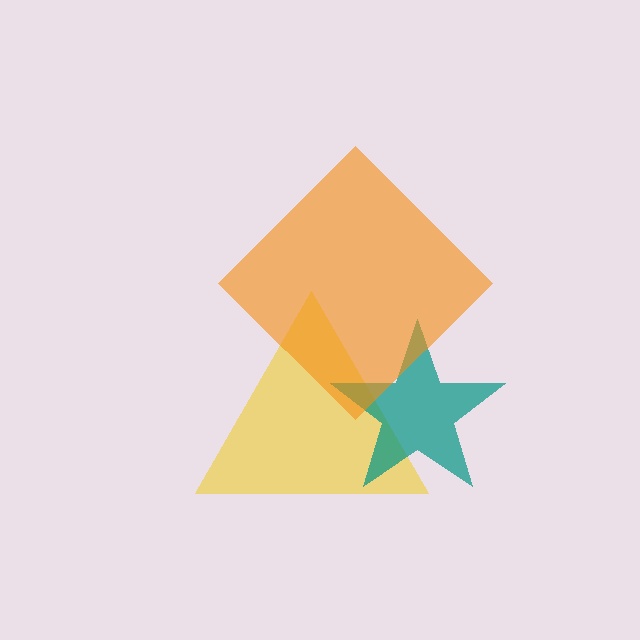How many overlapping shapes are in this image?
There are 3 overlapping shapes in the image.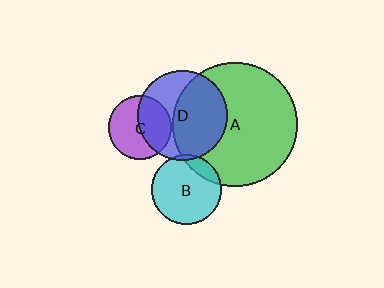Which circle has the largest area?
Circle A (green).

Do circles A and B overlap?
Yes.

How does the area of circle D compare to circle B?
Approximately 1.6 times.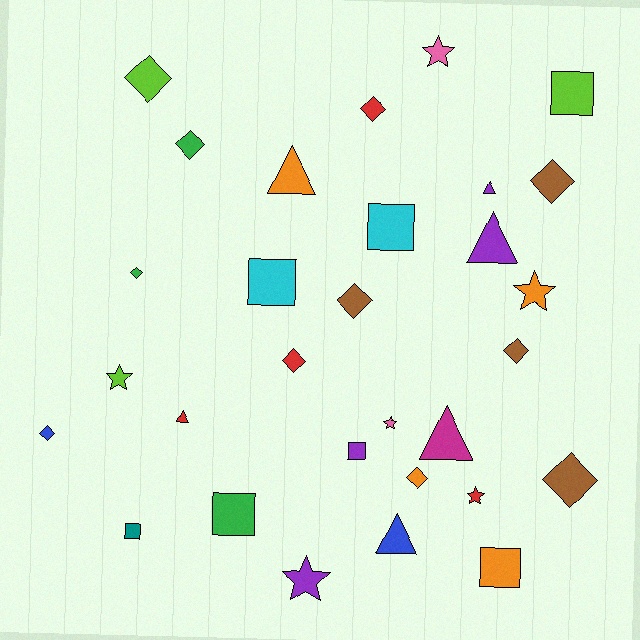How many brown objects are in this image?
There are 4 brown objects.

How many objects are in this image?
There are 30 objects.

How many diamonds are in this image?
There are 11 diamonds.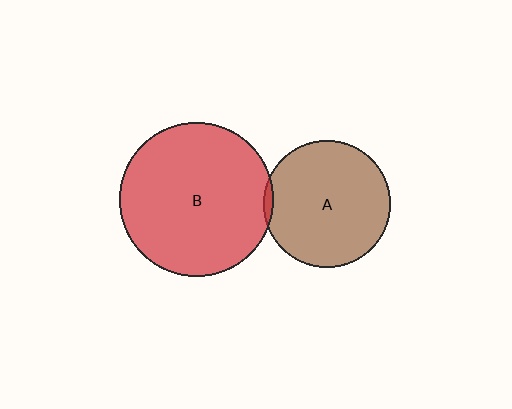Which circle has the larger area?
Circle B (red).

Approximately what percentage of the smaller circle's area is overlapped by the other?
Approximately 5%.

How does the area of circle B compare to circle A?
Approximately 1.5 times.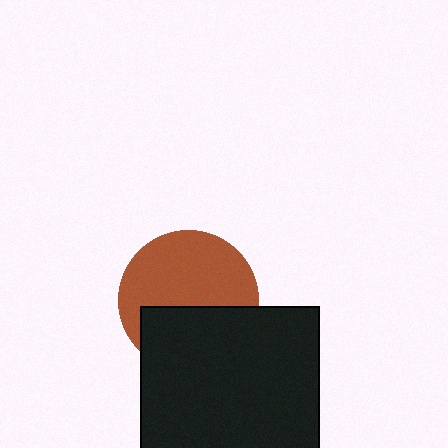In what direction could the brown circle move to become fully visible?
The brown circle could move up. That would shift it out from behind the black square entirely.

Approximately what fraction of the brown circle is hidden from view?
Roughly 41% of the brown circle is hidden behind the black square.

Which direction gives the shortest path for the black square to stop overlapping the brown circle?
Moving down gives the shortest separation.